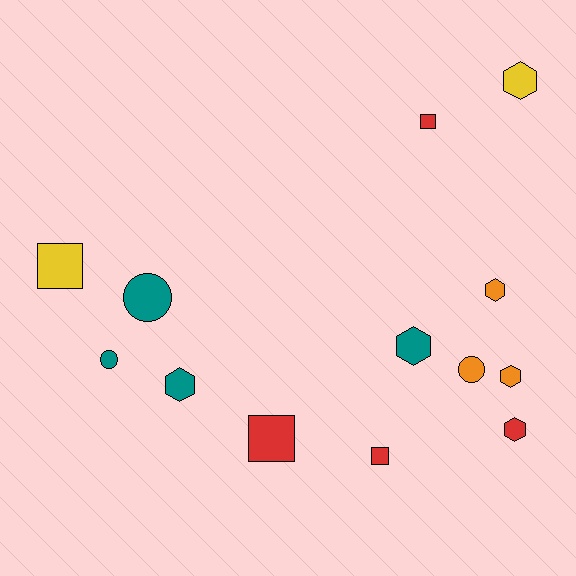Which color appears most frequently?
Teal, with 4 objects.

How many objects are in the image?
There are 13 objects.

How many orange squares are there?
There are no orange squares.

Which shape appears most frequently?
Hexagon, with 6 objects.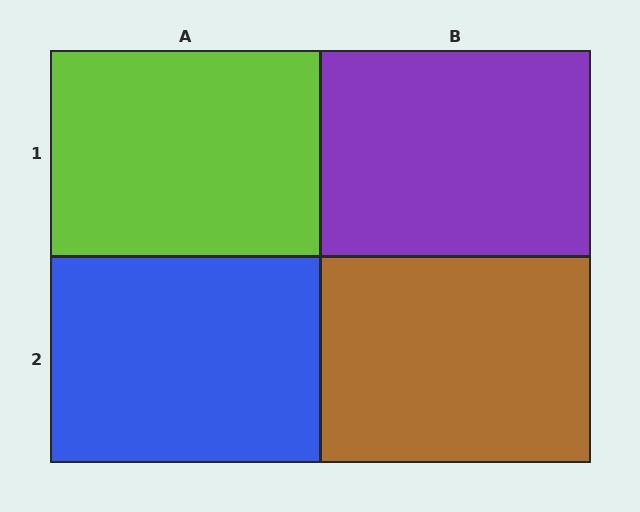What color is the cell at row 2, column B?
Brown.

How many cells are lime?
1 cell is lime.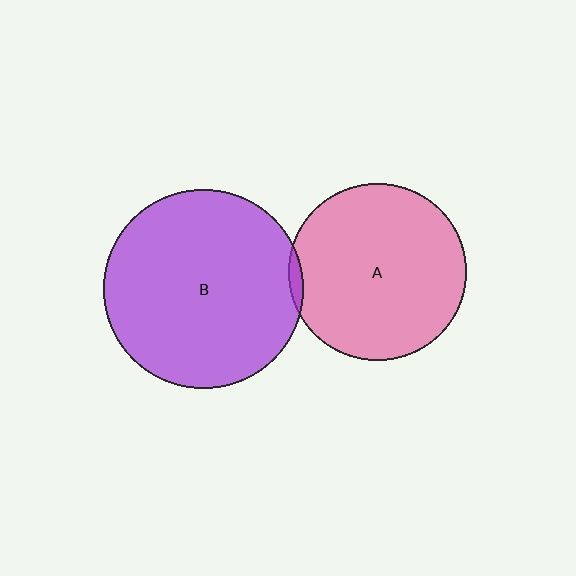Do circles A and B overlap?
Yes.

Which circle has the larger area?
Circle B (purple).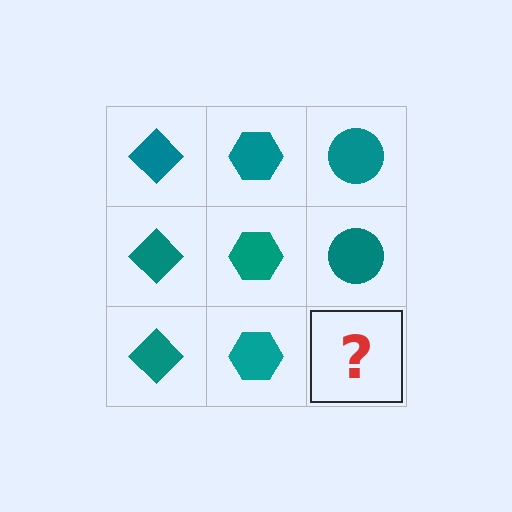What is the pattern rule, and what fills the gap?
The rule is that each column has a consistent shape. The gap should be filled with a teal circle.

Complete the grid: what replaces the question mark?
The question mark should be replaced with a teal circle.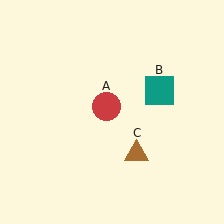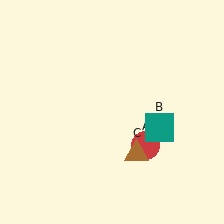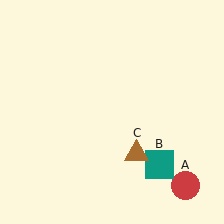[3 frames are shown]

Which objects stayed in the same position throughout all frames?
Brown triangle (object C) remained stationary.